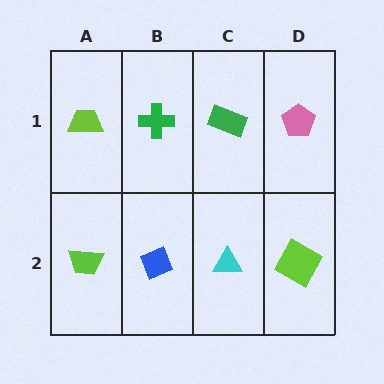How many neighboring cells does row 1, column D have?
2.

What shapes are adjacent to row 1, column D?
A lime square (row 2, column D), a green rectangle (row 1, column C).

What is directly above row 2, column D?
A pink pentagon.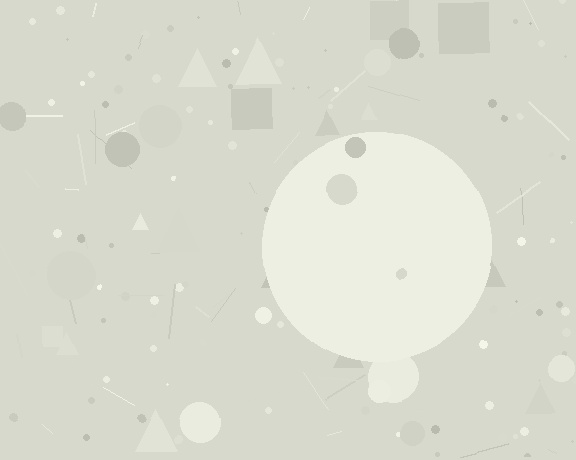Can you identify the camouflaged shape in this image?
The camouflaged shape is a circle.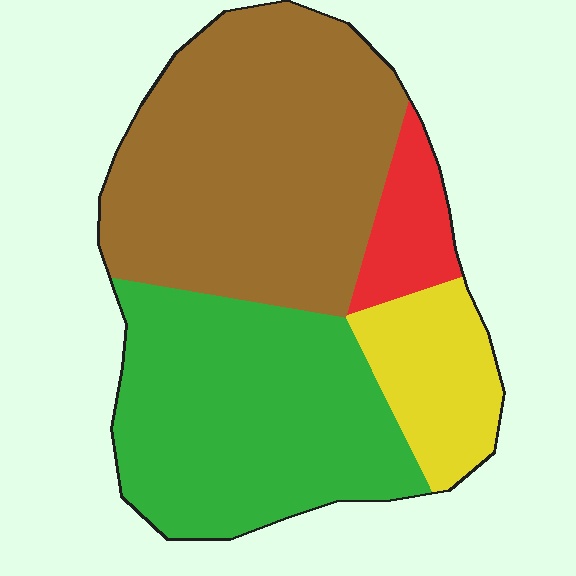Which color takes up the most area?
Brown, at roughly 45%.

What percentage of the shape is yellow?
Yellow takes up about one eighth (1/8) of the shape.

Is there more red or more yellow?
Yellow.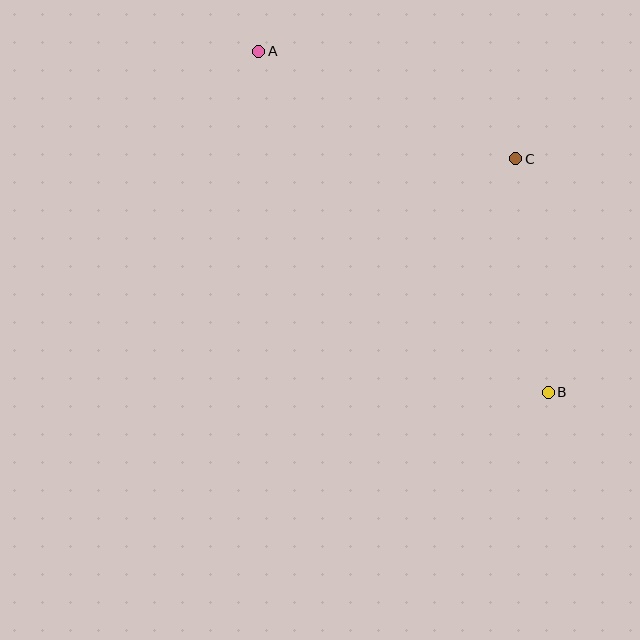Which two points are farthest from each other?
Points A and B are farthest from each other.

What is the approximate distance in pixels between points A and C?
The distance between A and C is approximately 278 pixels.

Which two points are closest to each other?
Points B and C are closest to each other.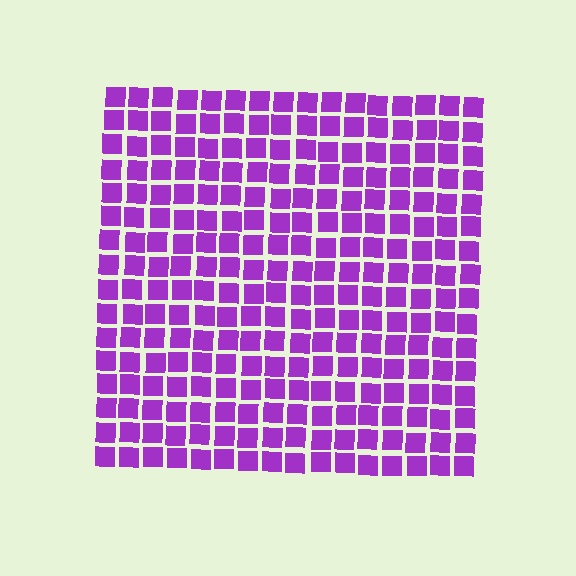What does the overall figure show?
The overall figure shows a square.